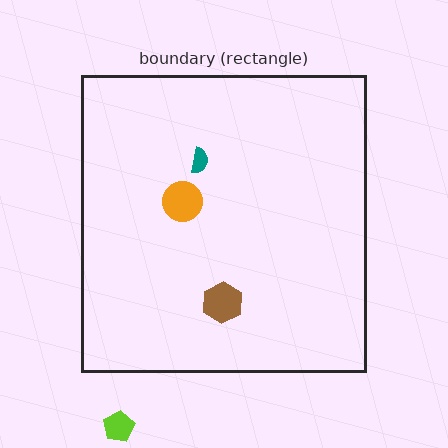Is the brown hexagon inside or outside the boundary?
Inside.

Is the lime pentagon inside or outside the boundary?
Outside.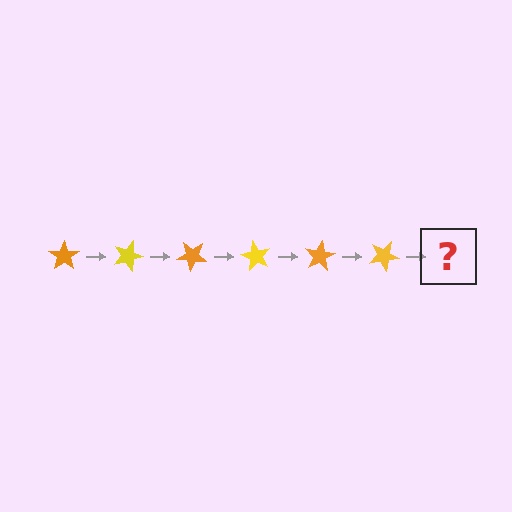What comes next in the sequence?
The next element should be an orange star, rotated 120 degrees from the start.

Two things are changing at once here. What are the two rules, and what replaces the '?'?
The two rules are that it rotates 20 degrees each step and the color cycles through orange and yellow. The '?' should be an orange star, rotated 120 degrees from the start.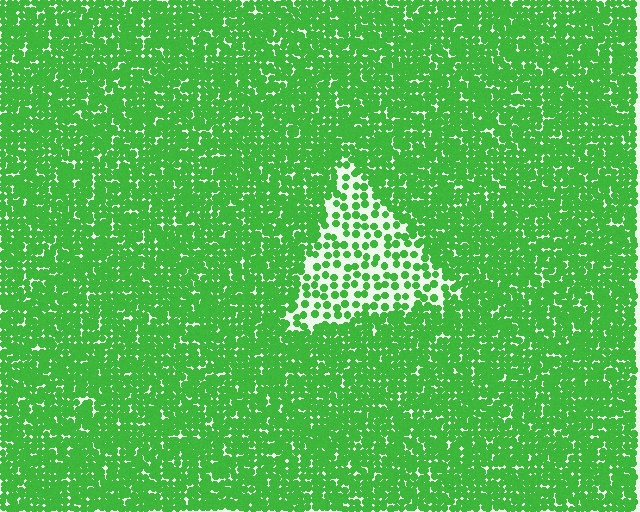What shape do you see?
I see a triangle.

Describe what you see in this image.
The image contains small green elements arranged at two different densities. A triangle-shaped region is visible where the elements are less densely packed than the surrounding area.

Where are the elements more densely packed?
The elements are more densely packed outside the triangle boundary.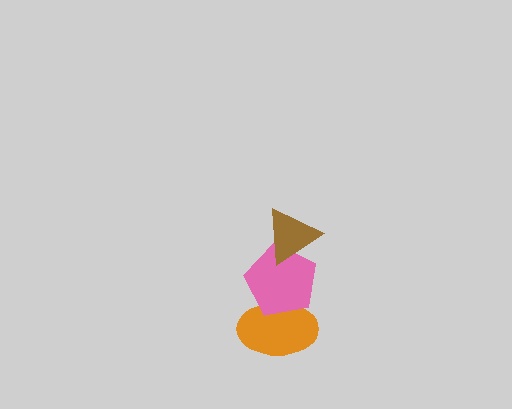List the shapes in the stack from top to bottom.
From top to bottom: the brown triangle, the pink pentagon, the orange ellipse.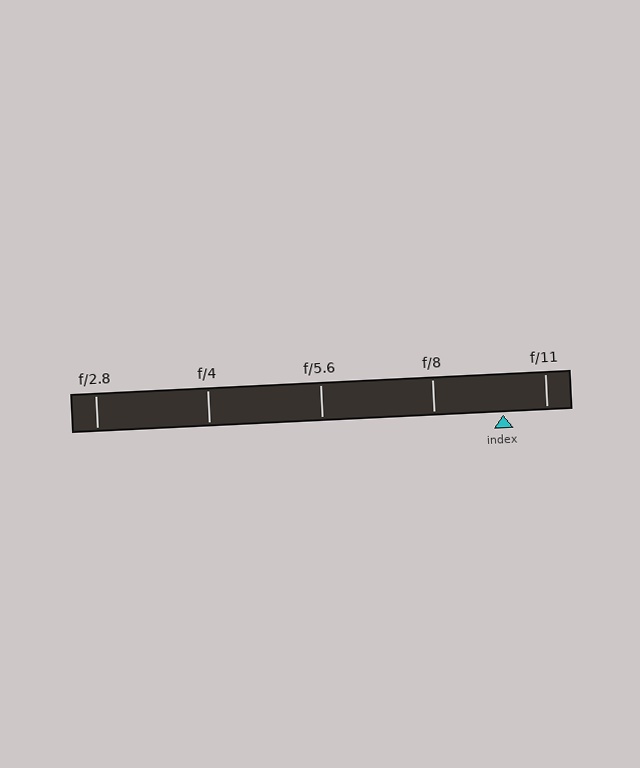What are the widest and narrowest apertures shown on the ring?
The widest aperture shown is f/2.8 and the narrowest is f/11.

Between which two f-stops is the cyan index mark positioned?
The index mark is between f/8 and f/11.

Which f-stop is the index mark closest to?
The index mark is closest to f/11.